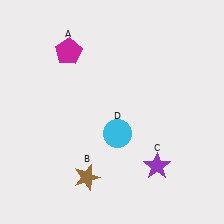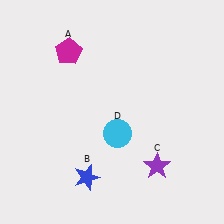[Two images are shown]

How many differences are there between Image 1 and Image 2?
There is 1 difference between the two images.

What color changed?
The star (B) changed from brown in Image 1 to blue in Image 2.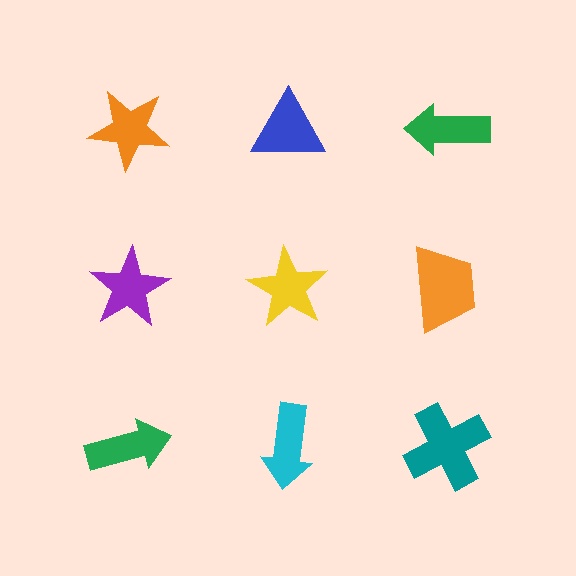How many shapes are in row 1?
3 shapes.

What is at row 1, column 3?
A green arrow.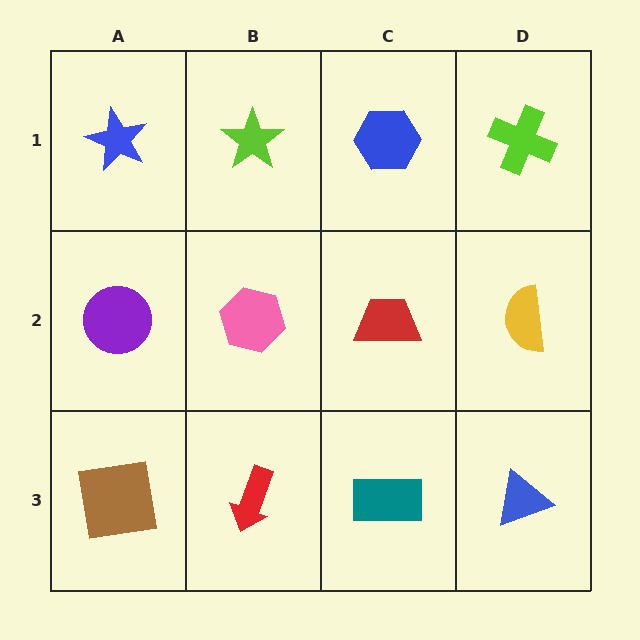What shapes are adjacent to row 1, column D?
A yellow semicircle (row 2, column D), a blue hexagon (row 1, column C).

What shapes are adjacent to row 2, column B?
A lime star (row 1, column B), a red arrow (row 3, column B), a purple circle (row 2, column A), a red trapezoid (row 2, column C).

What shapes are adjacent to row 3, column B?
A pink hexagon (row 2, column B), a brown square (row 3, column A), a teal rectangle (row 3, column C).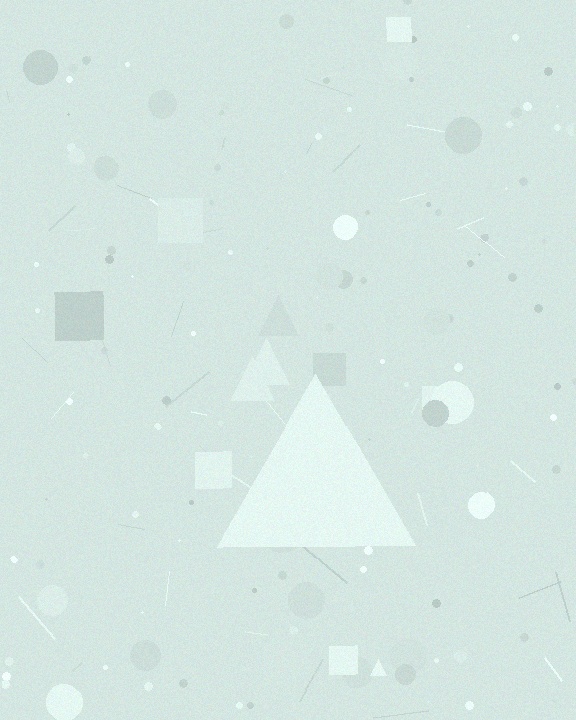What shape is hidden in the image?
A triangle is hidden in the image.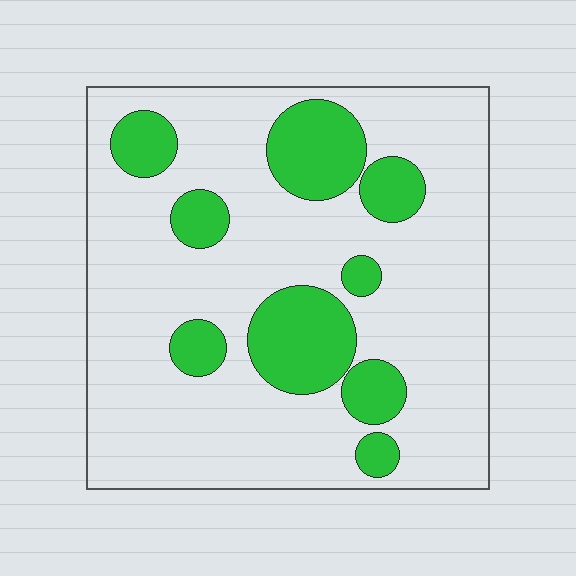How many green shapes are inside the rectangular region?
9.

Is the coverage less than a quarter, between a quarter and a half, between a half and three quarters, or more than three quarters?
Less than a quarter.